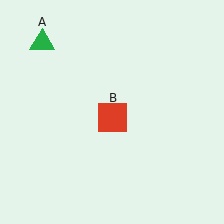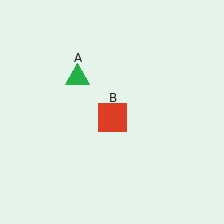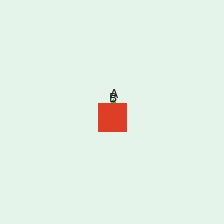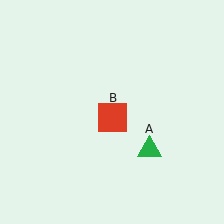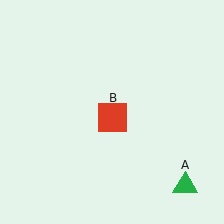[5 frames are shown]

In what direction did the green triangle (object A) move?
The green triangle (object A) moved down and to the right.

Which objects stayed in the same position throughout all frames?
Red square (object B) remained stationary.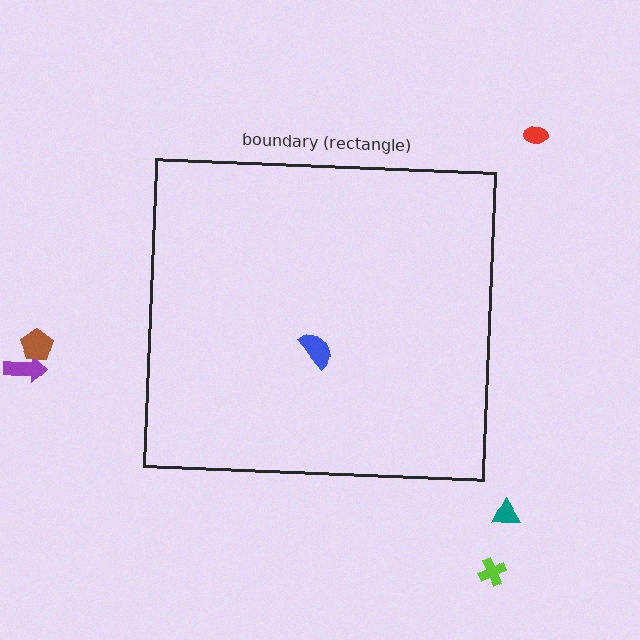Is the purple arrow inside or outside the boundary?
Outside.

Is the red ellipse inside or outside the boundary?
Outside.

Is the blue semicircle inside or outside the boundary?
Inside.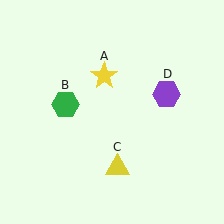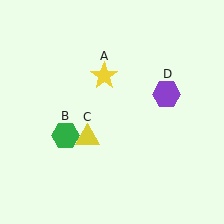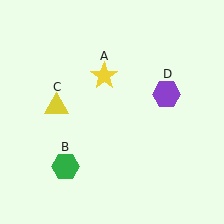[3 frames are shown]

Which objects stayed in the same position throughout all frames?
Yellow star (object A) and purple hexagon (object D) remained stationary.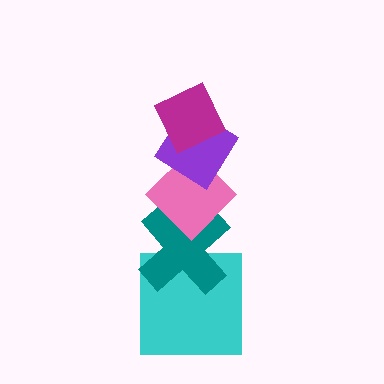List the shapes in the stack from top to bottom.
From top to bottom: the magenta diamond, the purple diamond, the pink diamond, the teal cross, the cyan square.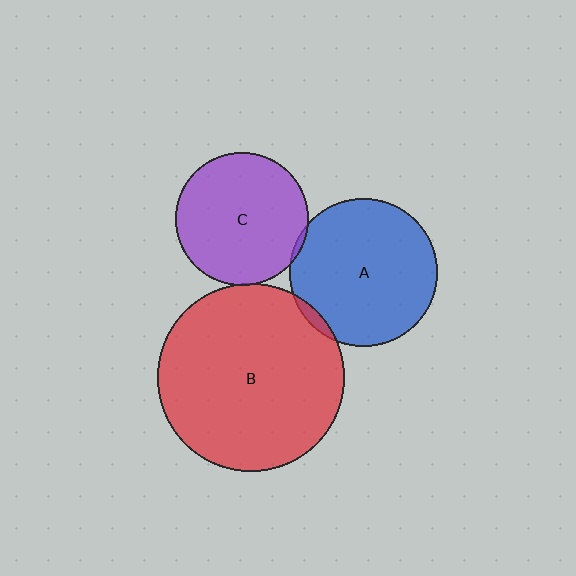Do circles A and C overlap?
Yes.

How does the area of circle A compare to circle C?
Approximately 1.2 times.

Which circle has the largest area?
Circle B (red).